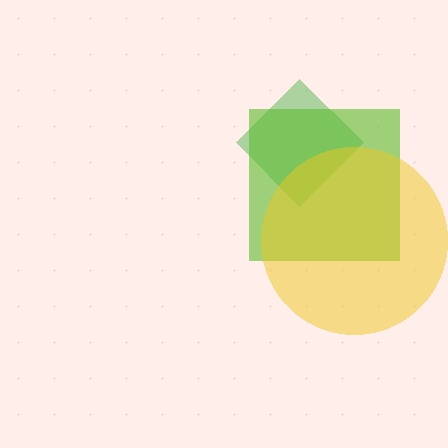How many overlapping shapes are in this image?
There are 3 overlapping shapes in the image.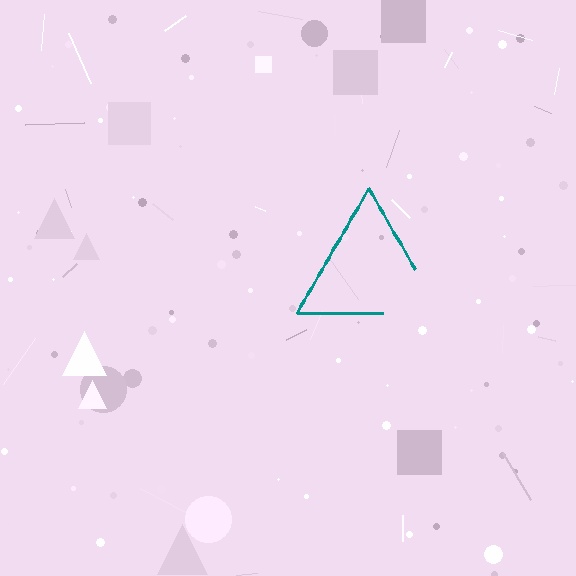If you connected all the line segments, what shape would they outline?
They would outline a triangle.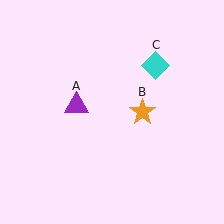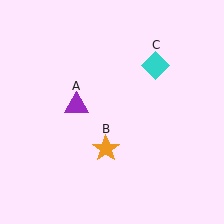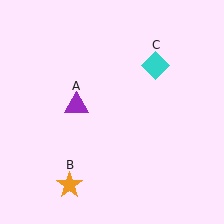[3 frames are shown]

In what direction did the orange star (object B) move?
The orange star (object B) moved down and to the left.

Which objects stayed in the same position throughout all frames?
Purple triangle (object A) and cyan diamond (object C) remained stationary.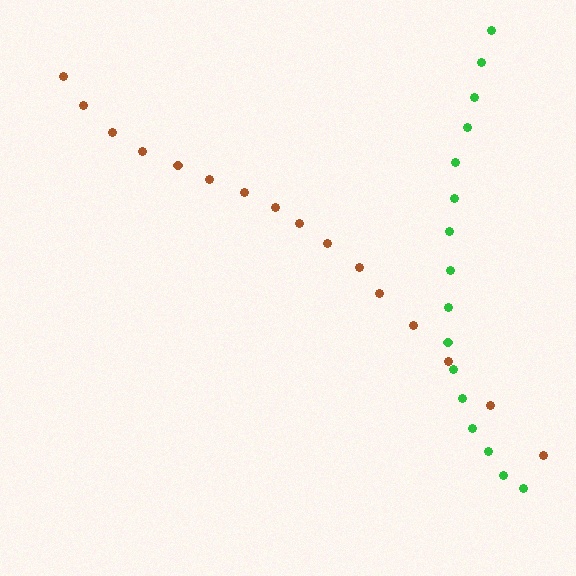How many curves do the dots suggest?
There are 2 distinct paths.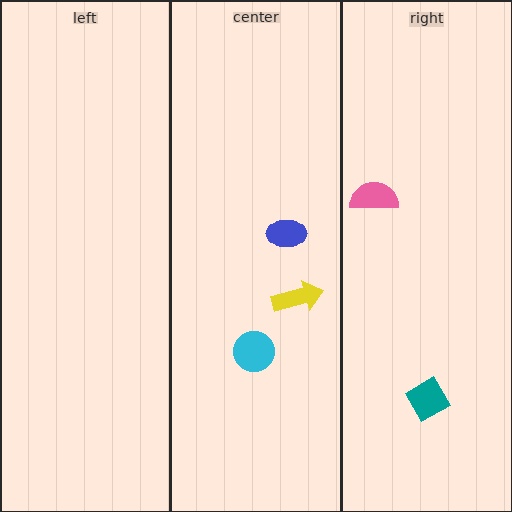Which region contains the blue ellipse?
The center region.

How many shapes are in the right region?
2.